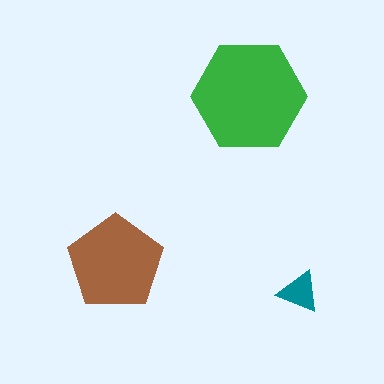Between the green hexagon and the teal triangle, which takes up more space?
The green hexagon.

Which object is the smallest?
The teal triangle.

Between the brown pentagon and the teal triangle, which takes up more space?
The brown pentagon.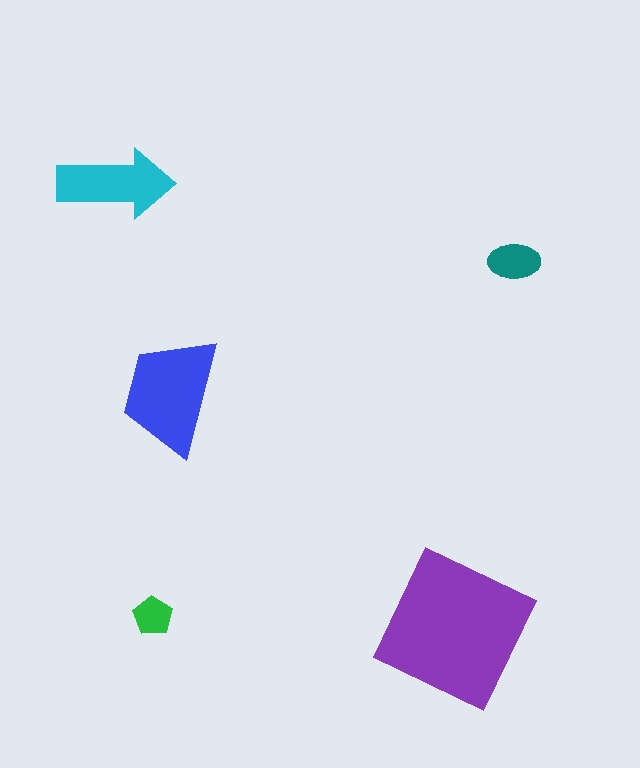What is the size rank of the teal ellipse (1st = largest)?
4th.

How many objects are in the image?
There are 5 objects in the image.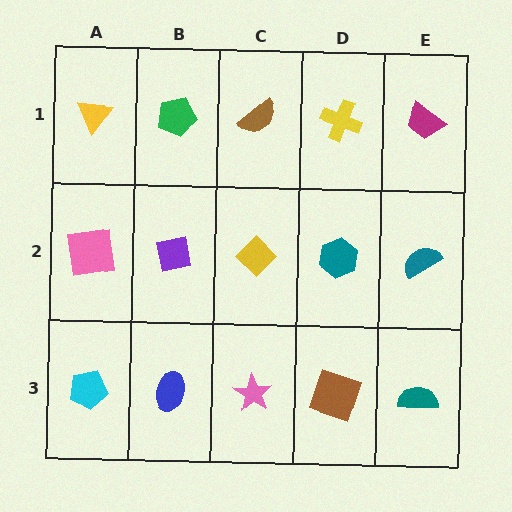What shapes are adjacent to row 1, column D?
A teal hexagon (row 2, column D), a brown semicircle (row 1, column C), a magenta trapezoid (row 1, column E).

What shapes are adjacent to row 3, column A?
A pink square (row 2, column A), a blue ellipse (row 3, column B).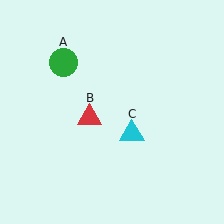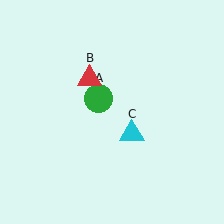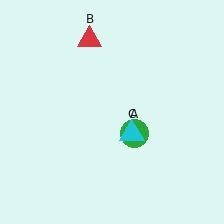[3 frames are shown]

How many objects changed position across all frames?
2 objects changed position: green circle (object A), red triangle (object B).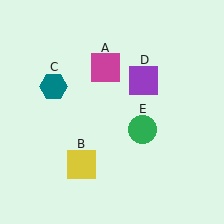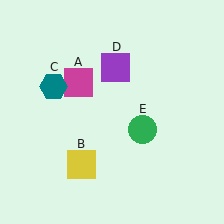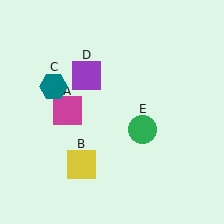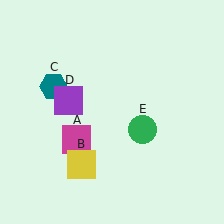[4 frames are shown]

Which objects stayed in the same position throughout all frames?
Yellow square (object B) and teal hexagon (object C) and green circle (object E) remained stationary.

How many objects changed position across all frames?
2 objects changed position: magenta square (object A), purple square (object D).